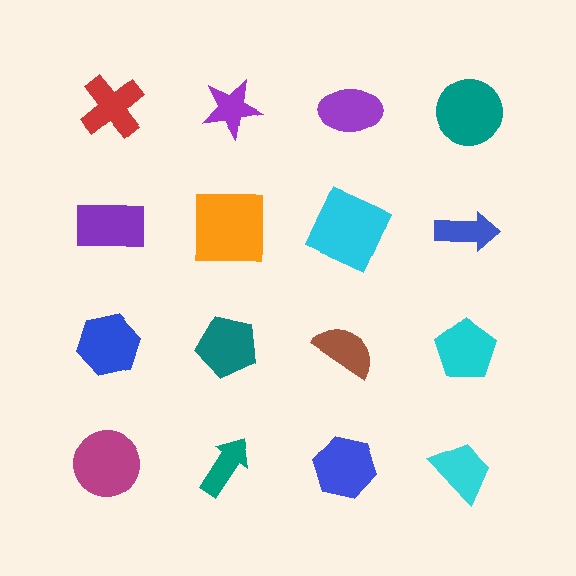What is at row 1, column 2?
A purple star.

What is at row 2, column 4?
A blue arrow.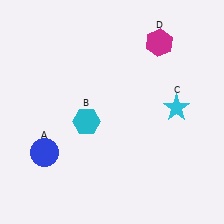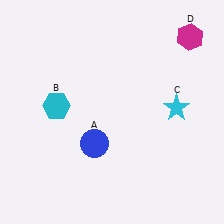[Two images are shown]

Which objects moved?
The objects that moved are: the blue circle (A), the cyan hexagon (B), the magenta hexagon (D).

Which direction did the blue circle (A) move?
The blue circle (A) moved right.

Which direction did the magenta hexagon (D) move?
The magenta hexagon (D) moved right.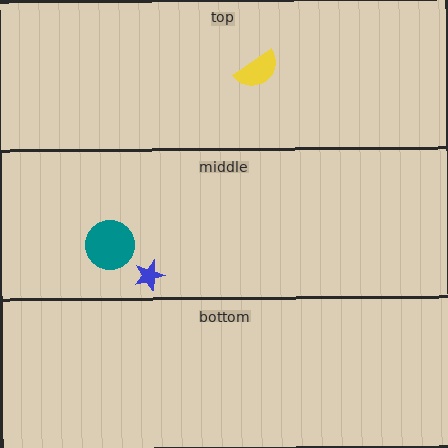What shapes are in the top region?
The yellow semicircle.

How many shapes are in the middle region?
2.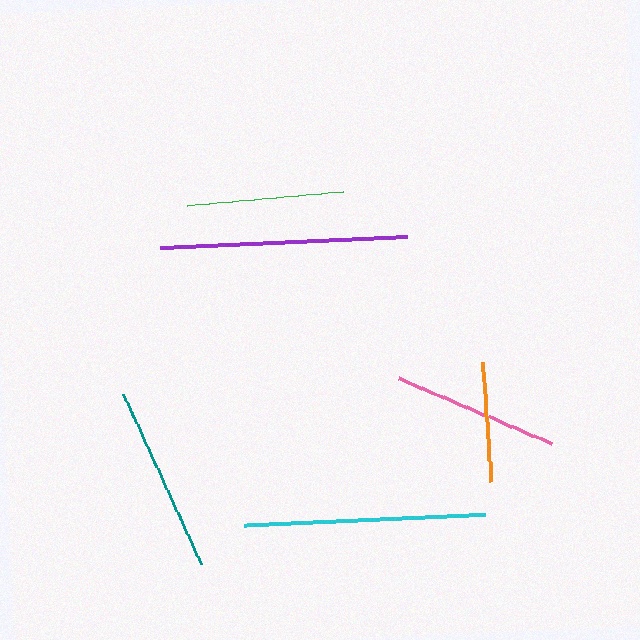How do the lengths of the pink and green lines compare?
The pink and green lines are approximately the same length.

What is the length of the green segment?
The green segment is approximately 157 pixels long.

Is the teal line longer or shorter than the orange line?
The teal line is longer than the orange line.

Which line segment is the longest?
The purple line is the longest at approximately 248 pixels.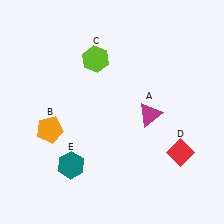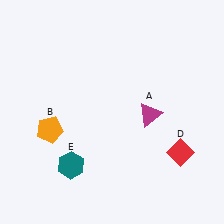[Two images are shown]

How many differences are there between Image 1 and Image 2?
There is 1 difference between the two images.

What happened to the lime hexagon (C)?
The lime hexagon (C) was removed in Image 2. It was in the top-left area of Image 1.